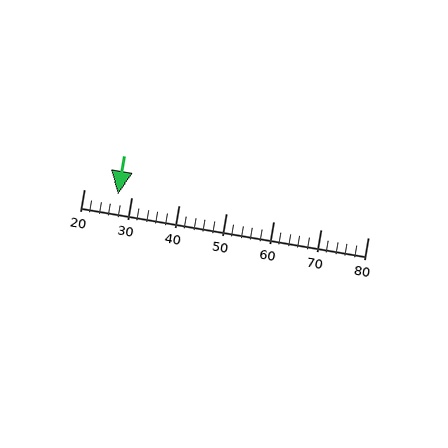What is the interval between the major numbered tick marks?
The major tick marks are spaced 10 units apart.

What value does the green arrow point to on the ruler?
The green arrow points to approximately 27.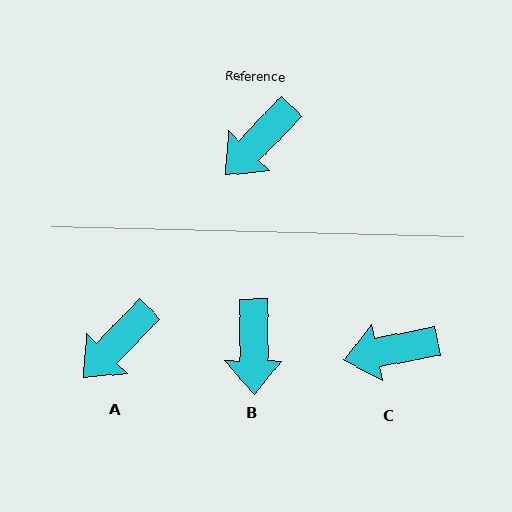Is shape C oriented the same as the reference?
No, it is off by about 35 degrees.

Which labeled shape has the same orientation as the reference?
A.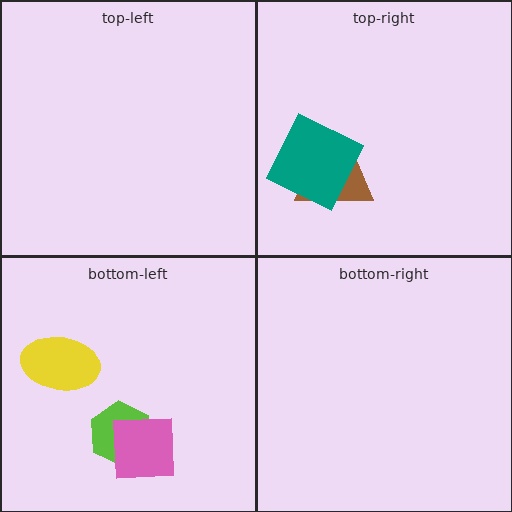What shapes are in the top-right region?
The brown trapezoid, the teal square.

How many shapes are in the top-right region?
2.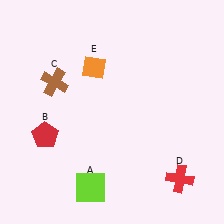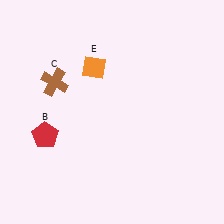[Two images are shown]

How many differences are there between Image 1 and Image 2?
There are 2 differences between the two images.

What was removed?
The red cross (D), the lime square (A) were removed in Image 2.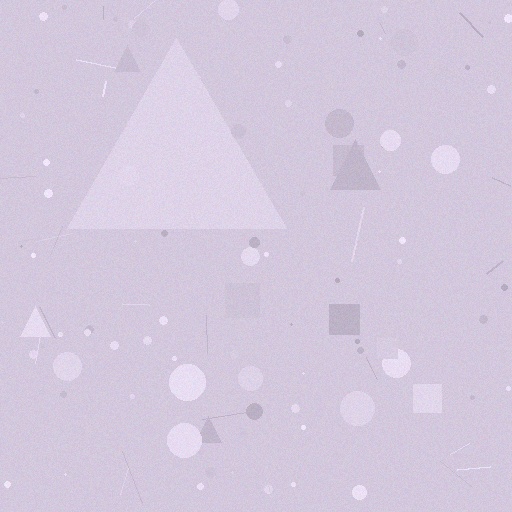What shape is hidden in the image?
A triangle is hidden in the image.